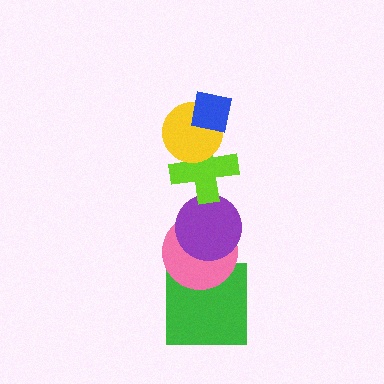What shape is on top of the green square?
The pink circle is on top of the green square.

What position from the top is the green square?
The green square is 6th from the top.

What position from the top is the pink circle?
The pink circle is 5th from the top.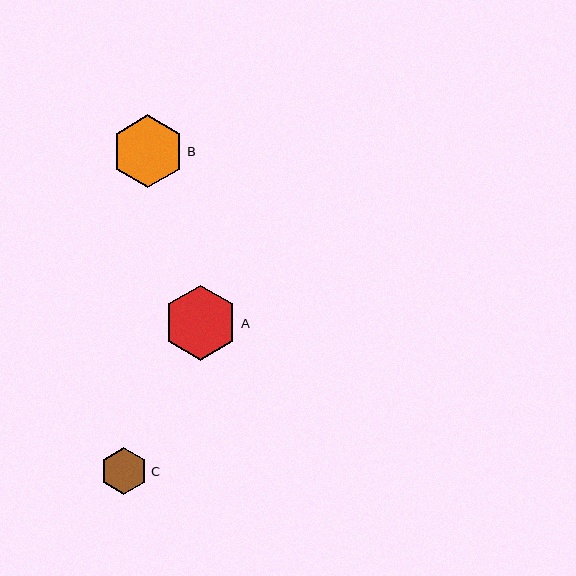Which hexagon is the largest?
Hexagon A is the largest with a size of approximately 75 pixels.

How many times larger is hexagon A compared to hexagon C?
Hexagon A is approximately 1.6 times the size of hexagon C.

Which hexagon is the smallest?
Hexagon C is the smallest with a size of approximately 48 pixels.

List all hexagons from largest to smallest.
From largest to smallest: A, B, C.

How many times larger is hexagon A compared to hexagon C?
Hexagon A is approximately 1.6 times the size of hexagon C.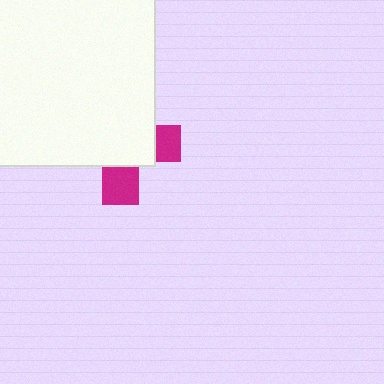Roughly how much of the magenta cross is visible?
A small part of it is visible (roughly 31%).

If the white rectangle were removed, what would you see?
You would see the complete magenta cross.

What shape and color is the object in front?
The object in front is a white rectangle.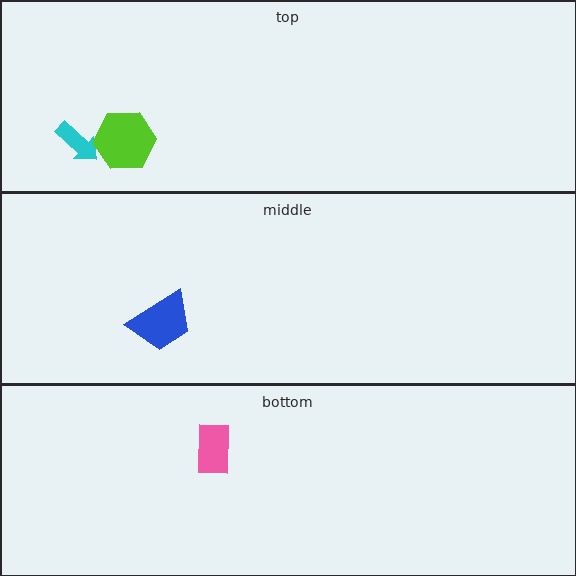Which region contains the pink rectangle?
The bottom region.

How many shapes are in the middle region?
1.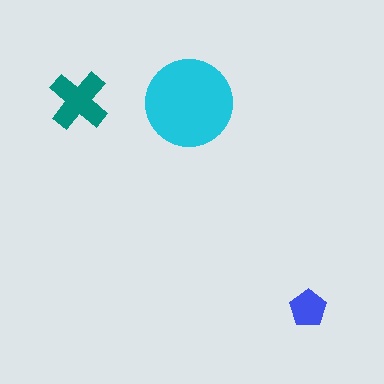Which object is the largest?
The cyan circle.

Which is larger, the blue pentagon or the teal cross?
The teal cross.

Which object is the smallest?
The blue pentagon.